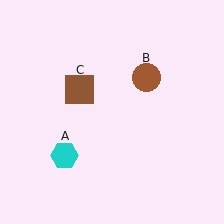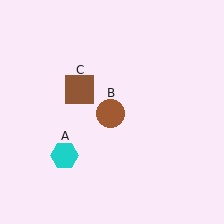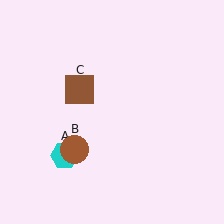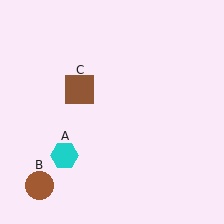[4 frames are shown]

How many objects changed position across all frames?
1 object changed position: brown circle (object B).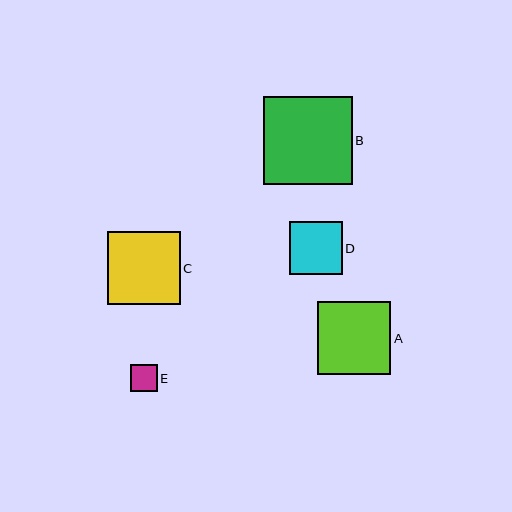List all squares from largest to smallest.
From largest to smallest: B, A, C, D, E.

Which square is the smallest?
Square E is the smallest with a size of approximately 27 pixels.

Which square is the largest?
Square B is the largest with a size of approximately 88 pixels.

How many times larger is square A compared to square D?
Square A is approximately 1.4 times the size of square D.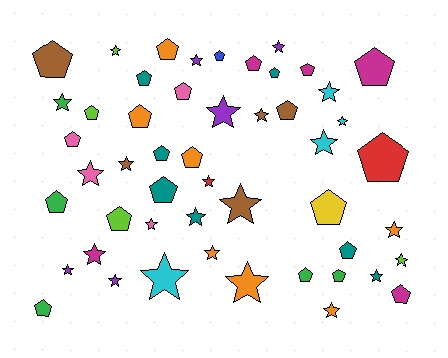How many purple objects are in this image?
There are 5 purple objects.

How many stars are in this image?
There are 25 stars.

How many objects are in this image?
There are 50 objects.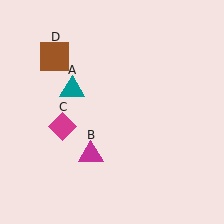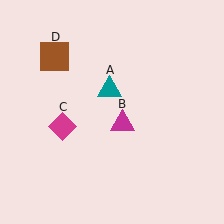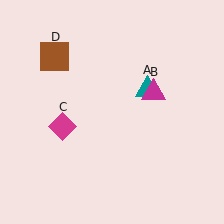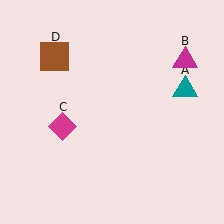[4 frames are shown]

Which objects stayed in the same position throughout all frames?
Magenta diamond (object C) and brown square (object D) remained stationary.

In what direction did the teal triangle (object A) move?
The teal triangle (object A) moved right.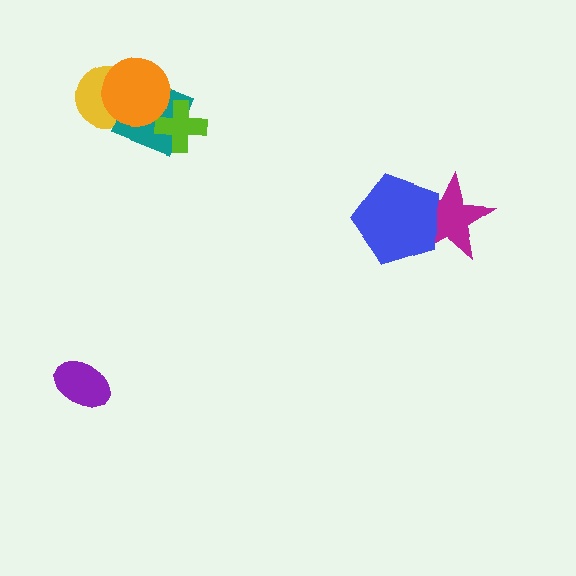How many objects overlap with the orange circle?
2 objects overlap with the orange circle.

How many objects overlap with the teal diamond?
3 objects overlap with the teal diamond.